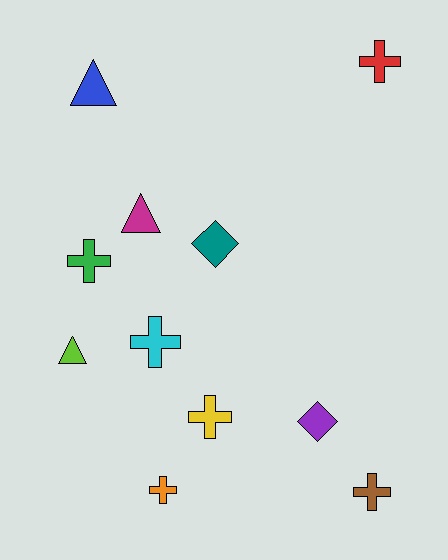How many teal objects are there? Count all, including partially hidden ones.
There is 1 teal object.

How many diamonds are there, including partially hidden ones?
There are 2 diamonds.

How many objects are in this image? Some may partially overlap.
There are 11 objects.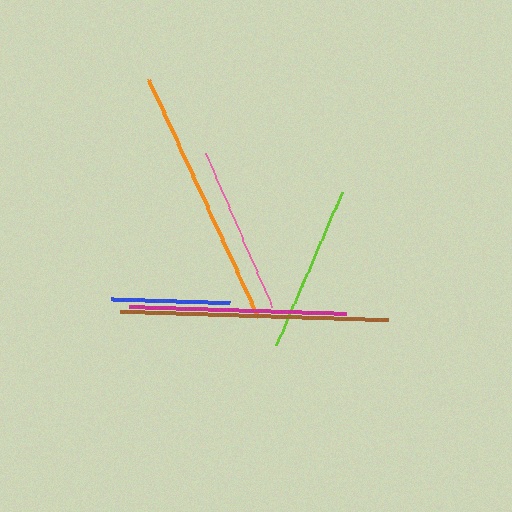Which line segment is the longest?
The brown line is the longest at approximately 267 pixels.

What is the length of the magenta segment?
The magenta segment is approximately 216 pixels long.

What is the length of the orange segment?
The orange segment is approximately 263 pixels long.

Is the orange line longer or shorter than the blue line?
The orange line is longer than the blue line.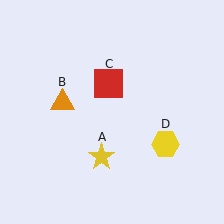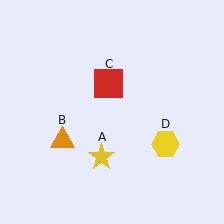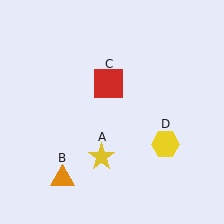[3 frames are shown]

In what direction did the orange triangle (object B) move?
The orange triangle (object B) moved down.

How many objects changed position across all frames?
1 object changed position: orange triangle (object B).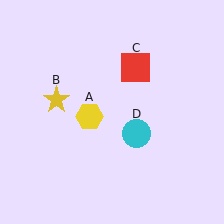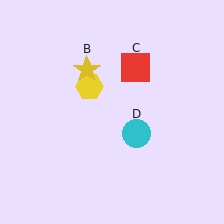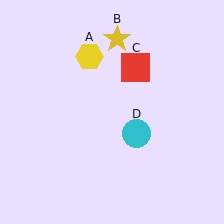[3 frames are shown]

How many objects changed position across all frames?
2 objects changed position: yellow hexagon (object A), yellow star (object B).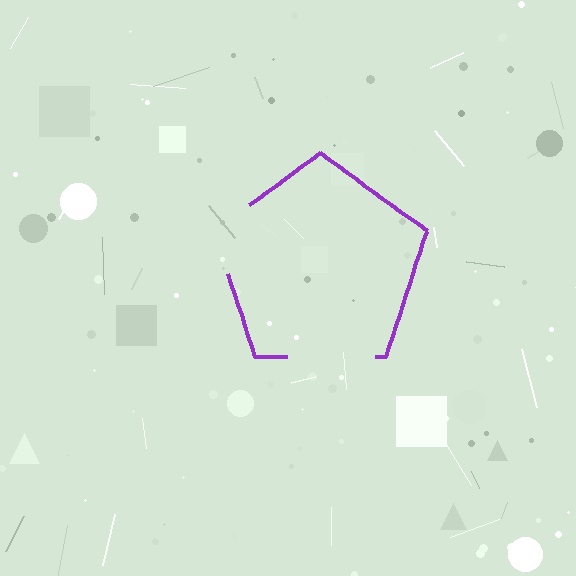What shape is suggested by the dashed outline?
The dashed outline suggests a pentagon.